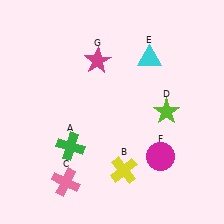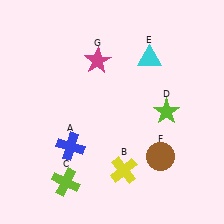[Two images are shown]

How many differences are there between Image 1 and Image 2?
There are 3 differences between the two images.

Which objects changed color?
A changed from green to blue. C changed from pink to lime. F changed from magenta to brown.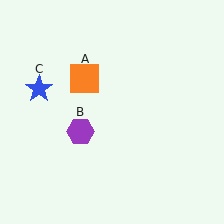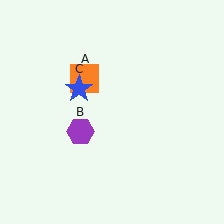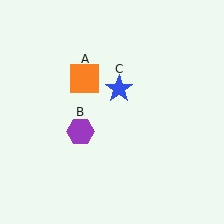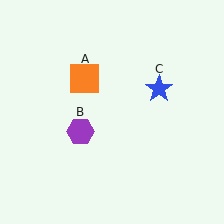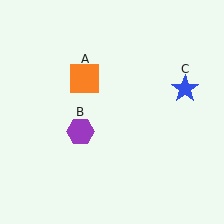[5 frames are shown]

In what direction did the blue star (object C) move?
The blue star (object C) moved right.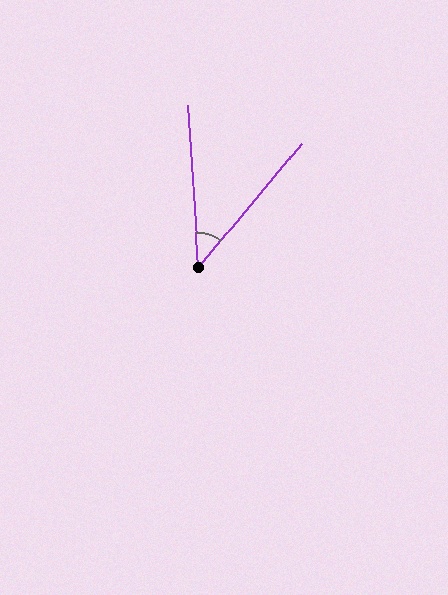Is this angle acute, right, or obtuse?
It is acute.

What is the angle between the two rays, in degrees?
Approximately 43 degrees.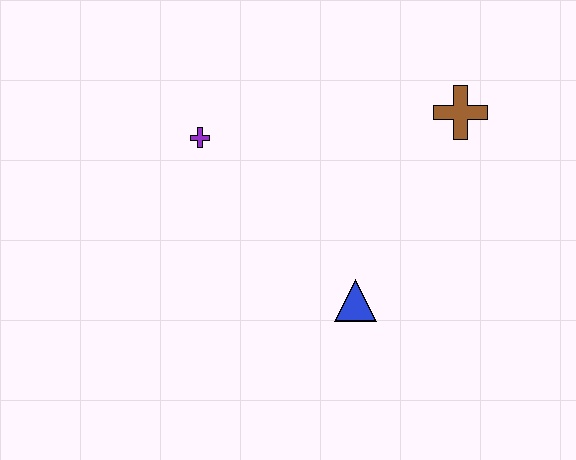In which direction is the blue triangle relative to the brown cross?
The blue triangle is below the brown cross.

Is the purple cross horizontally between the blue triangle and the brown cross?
No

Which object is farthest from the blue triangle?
The purple cross is farthest from the blue triangle.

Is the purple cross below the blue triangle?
No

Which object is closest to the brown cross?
The blue triangle is closest to the brown cross.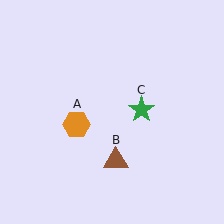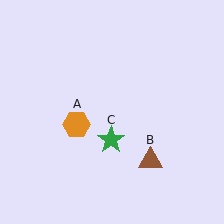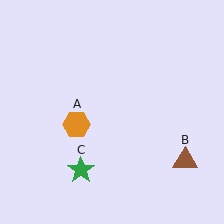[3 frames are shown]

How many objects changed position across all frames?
2 objects changed position: brown triangle (object B), green star (object C).